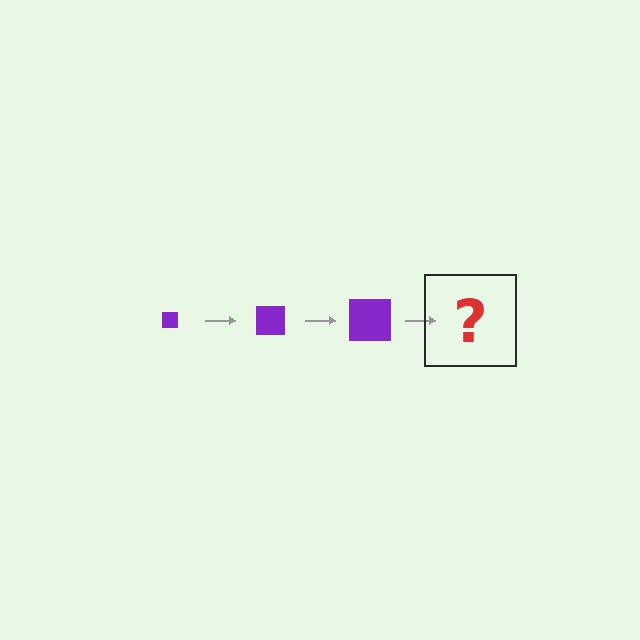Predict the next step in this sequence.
The next step is a purple square, larger than the previous one.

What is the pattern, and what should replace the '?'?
The pattern is that the square gets progressively larger each step. The '?' should be a purple square, larger than the previous one.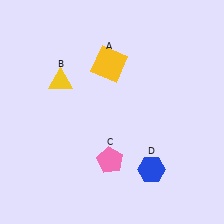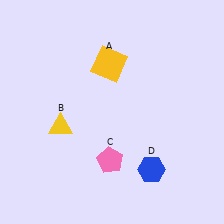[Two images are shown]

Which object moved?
The yellow triangle (B) moved down.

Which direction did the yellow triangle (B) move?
The yellow triangle (B) moved down.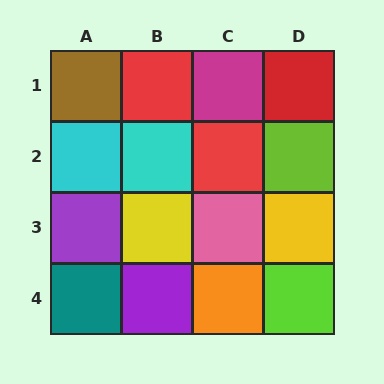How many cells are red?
3 cells are red.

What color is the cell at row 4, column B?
Purple.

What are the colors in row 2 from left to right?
Cyan, cyan, red, lime.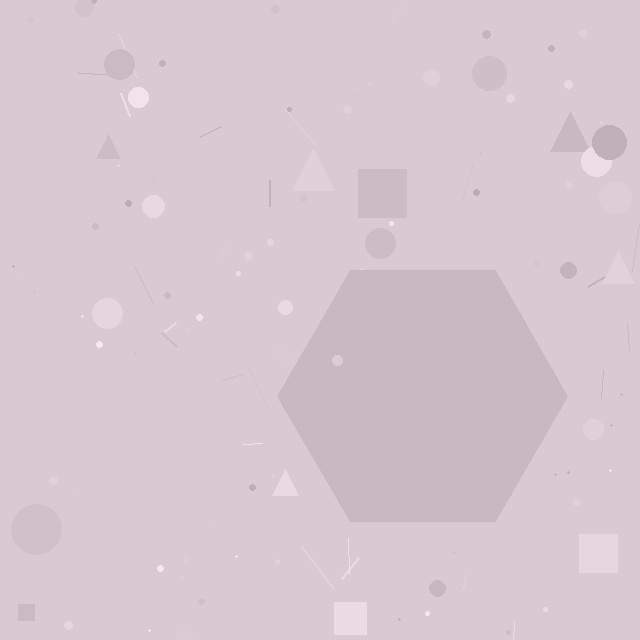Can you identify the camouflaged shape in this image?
The camouflaged shape is a hexagon.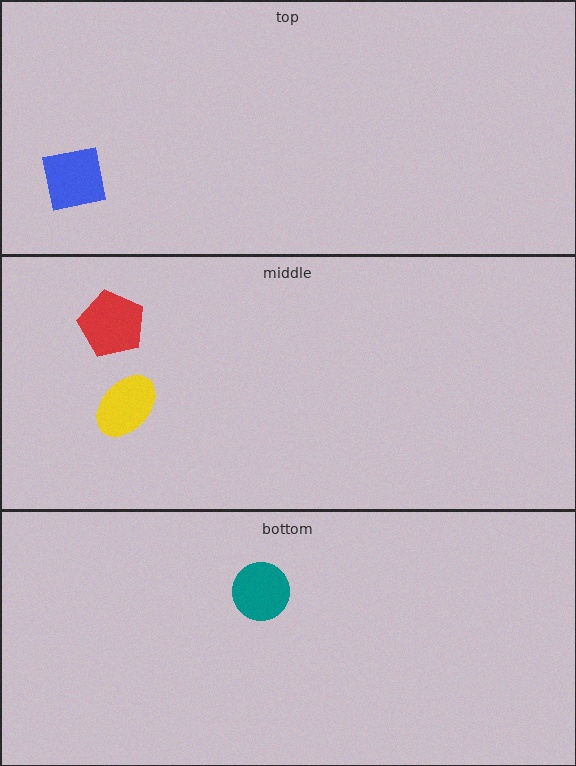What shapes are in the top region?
The blue square.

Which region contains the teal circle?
The bottom region.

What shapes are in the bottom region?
The teal circle.